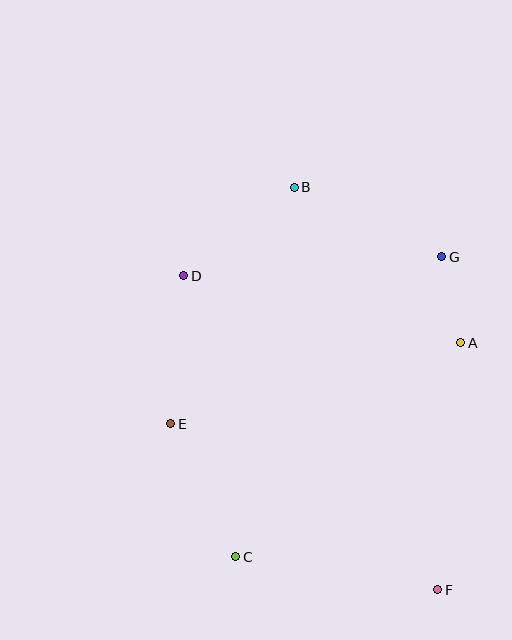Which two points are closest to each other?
Points A and G are closest to each other.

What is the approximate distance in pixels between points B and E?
The distance between B and E is approximately 267 pixels.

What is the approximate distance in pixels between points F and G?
The distance between F and G is approximately 333 pixels.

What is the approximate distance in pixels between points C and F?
The distance between C and F is approximately 204 pixels.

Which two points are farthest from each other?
Points B and F are farthest from each other.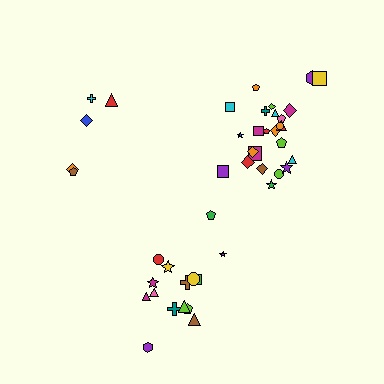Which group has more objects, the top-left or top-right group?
The top-right group.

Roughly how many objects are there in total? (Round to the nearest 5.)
Roughly 45 objects in total.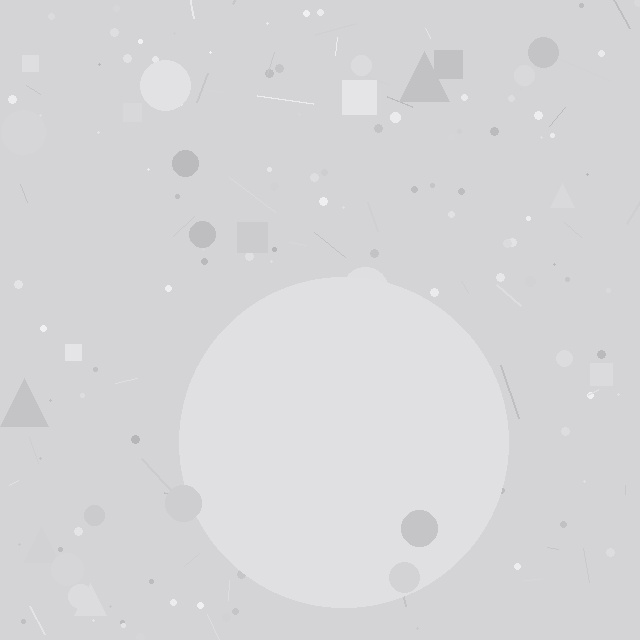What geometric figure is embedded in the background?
A circle is embedded in the background.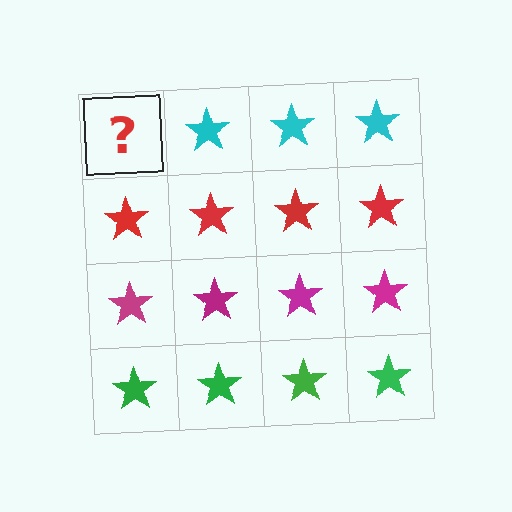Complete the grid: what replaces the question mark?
The question mark should be replaced with a cyan star.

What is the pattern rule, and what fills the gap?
The rule is that each row has a consistent color. The gap should be filled with a cyan star.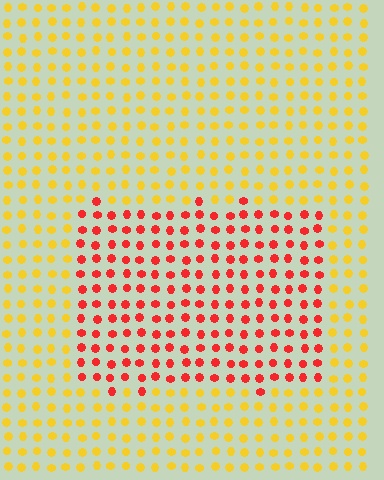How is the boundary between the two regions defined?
The boundary is defined purely by a slight shift in hue (about 51 degrees). Spacing, size, and orientation are identical on both sides.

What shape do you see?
I see a rectangle.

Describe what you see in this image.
The image is filled with small yellow elements in a uniform arrangement. A rectangle-shaped region is visible where the elements are tinted to a slightly different hue, forming a subtle color boundary.